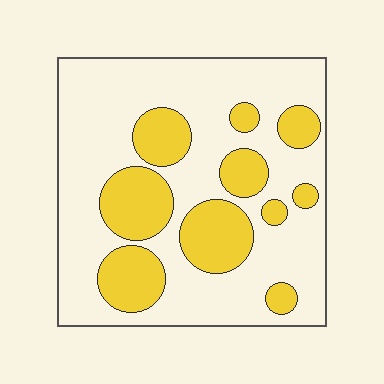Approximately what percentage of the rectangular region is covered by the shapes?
Approximately 30%.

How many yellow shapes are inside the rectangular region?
10.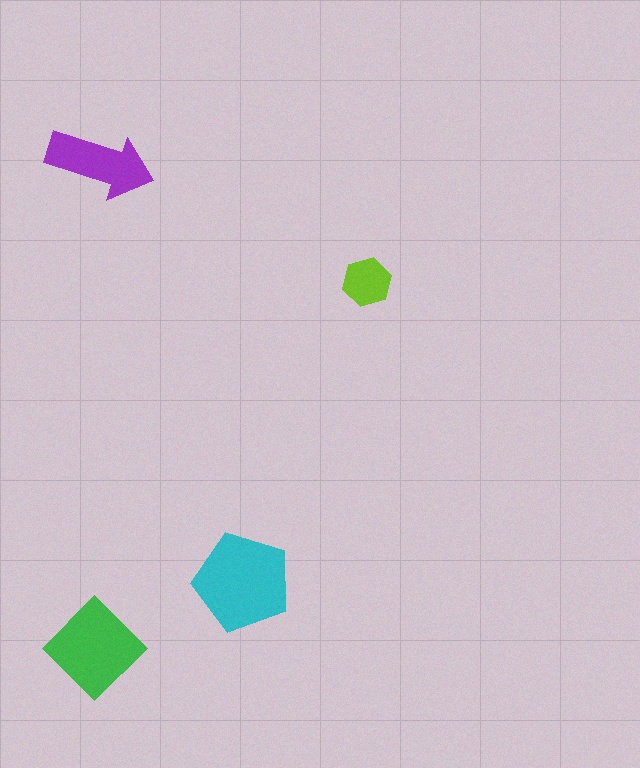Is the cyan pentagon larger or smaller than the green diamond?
Larger.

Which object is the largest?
The cyan pentagon.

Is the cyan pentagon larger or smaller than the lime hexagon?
Larger.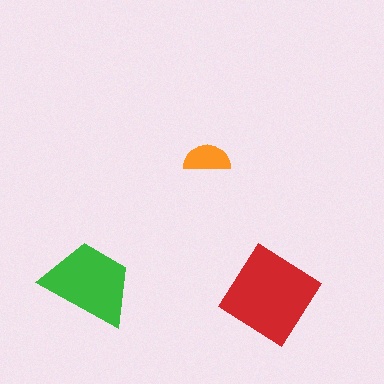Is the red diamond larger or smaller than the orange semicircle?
Larger.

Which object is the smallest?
The orange semicircle.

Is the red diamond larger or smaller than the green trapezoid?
Larger.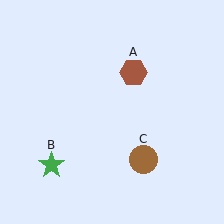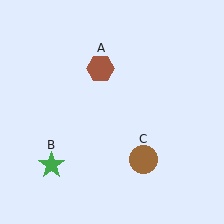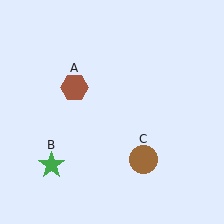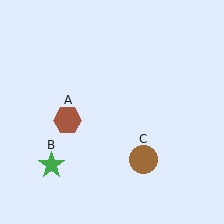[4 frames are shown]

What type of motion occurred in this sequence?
The brown hexagon (object A) rotated counterclockwise around the center of the scene.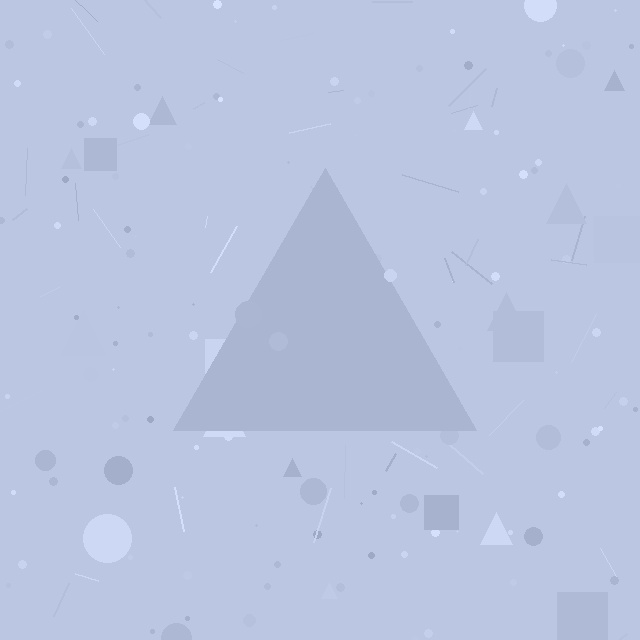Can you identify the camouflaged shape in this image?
The camouflaged shape is a triangle.